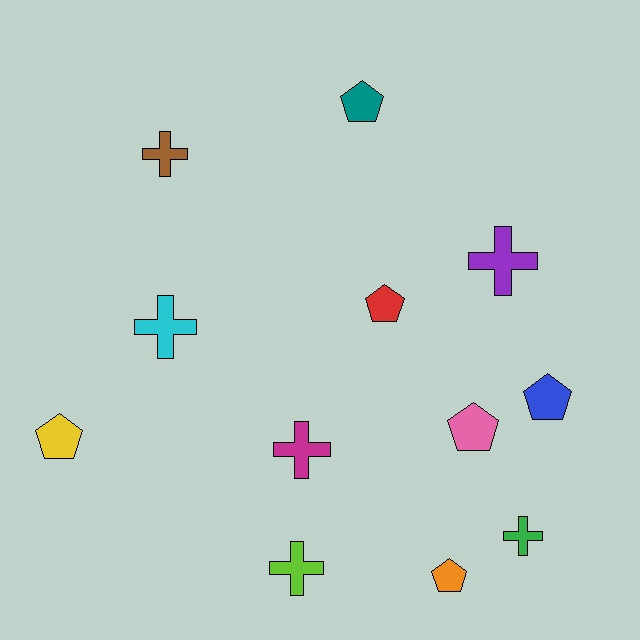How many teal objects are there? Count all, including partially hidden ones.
There is 1 teal object.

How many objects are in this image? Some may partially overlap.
There are 12 objects.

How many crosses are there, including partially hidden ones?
There are 6 crosses.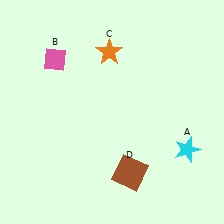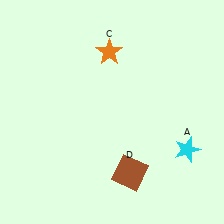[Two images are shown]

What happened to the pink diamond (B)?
The pink diamond (B) was removed in Image 2. It was in the top-left area of Image 1.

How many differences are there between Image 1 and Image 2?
There is 1 difference between the two images.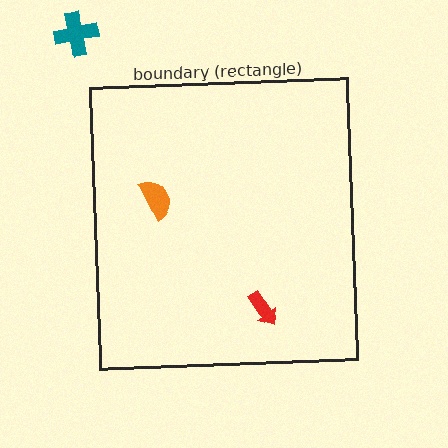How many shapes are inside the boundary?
2 inside, 1 outside.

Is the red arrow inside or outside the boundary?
Inside.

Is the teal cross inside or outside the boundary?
Outside.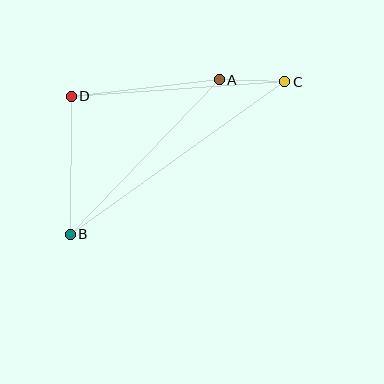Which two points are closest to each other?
Points A and C are closest to each other.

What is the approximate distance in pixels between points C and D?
The distance between C and D is approximately 214 pixels.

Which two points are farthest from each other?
Points B and C are farthest from each other.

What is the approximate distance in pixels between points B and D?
The distance between B and D is approximately 138 pixels.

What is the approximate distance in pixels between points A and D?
The distance between A and D is approximately 149 pixels.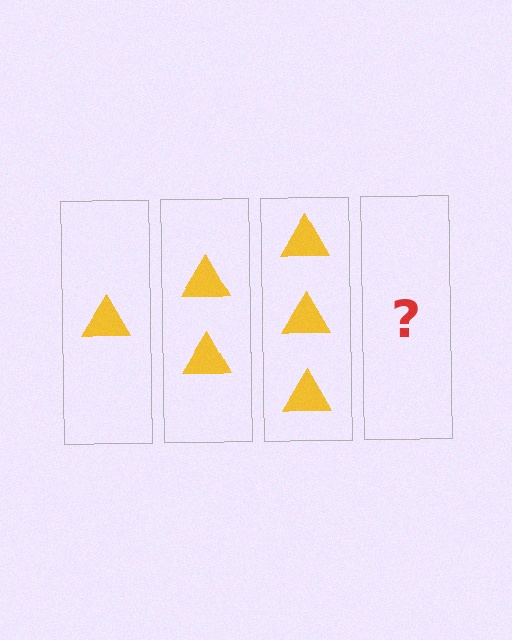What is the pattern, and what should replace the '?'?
The pattern is that each step adds one more triangle. The '?' should be 4 triangles.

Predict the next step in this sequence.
The next step is 4 triangles.